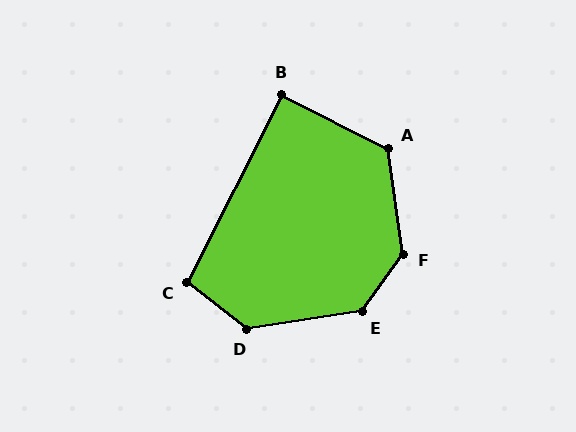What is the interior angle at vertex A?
Approximately 124 degrees (obtuse).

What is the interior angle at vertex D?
Approximately 133 degrees (obtuse).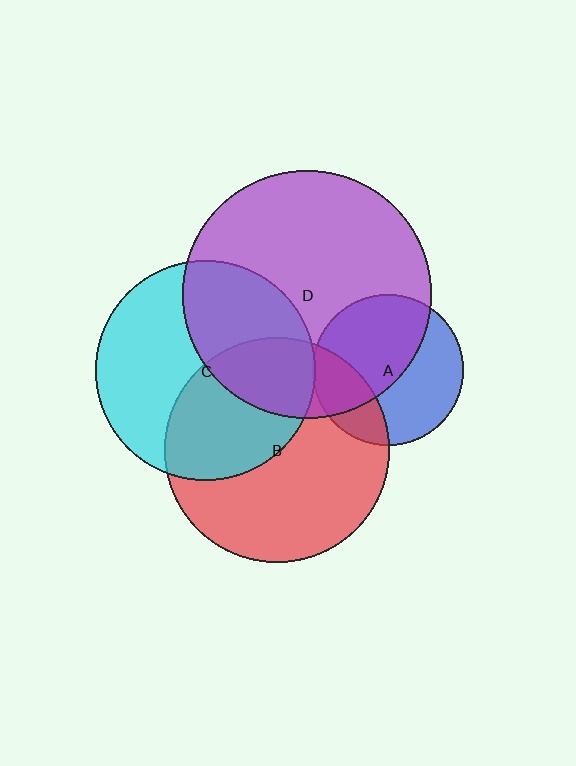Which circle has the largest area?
Circle D (purple).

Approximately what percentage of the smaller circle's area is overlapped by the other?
Approximately 40%.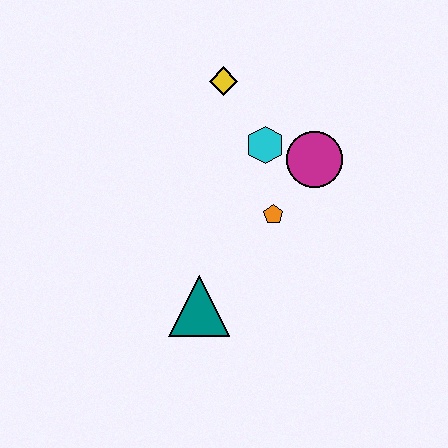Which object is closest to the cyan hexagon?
The magenta circle is closest to the cyan hexagon.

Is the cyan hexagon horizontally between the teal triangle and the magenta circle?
Yes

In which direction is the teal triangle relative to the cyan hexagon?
The teal triangle is below the cyan hexagon.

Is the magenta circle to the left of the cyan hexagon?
No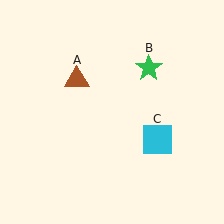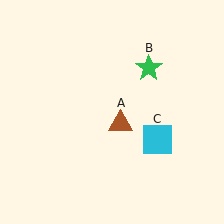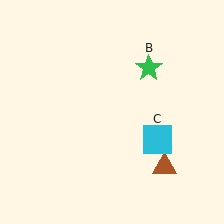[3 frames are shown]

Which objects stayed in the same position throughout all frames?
Green star (object B) and cyan square (object C) remained stationary.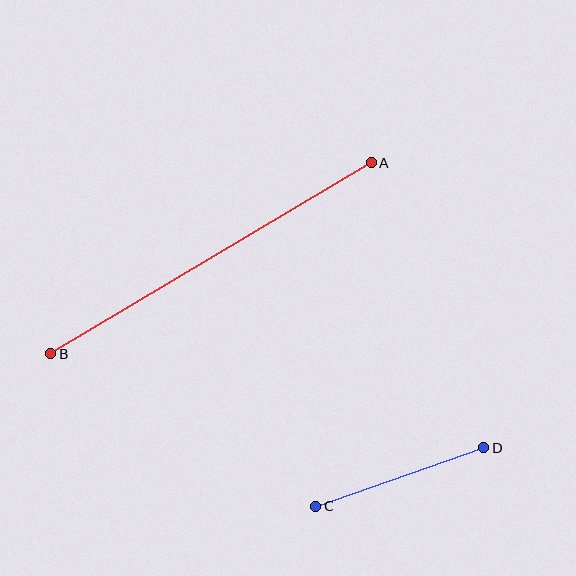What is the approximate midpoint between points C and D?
The midpoint is at approximately (400, 477) pixels.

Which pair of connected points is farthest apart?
Points A and B are farthest apart.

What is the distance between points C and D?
The distance is approximately 178 pixels.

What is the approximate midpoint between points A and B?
The midpoint is at approximately (211, 258) pixels.